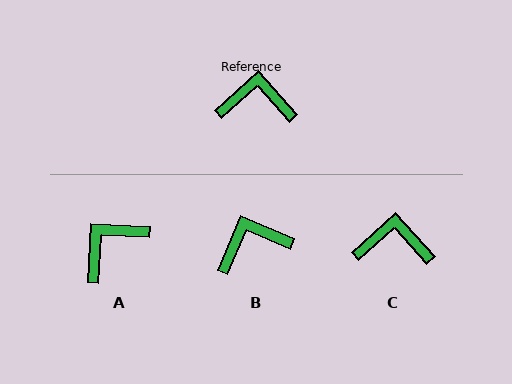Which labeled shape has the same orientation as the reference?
C.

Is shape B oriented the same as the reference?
No, it is off by about 25 degrees.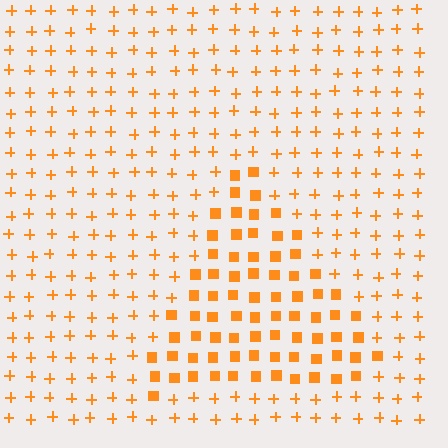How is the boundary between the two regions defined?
The boundary is defined by a change in element shape: squares inside vs. plus signs outside. All elements share the same color and spacing.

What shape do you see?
I see a triangle.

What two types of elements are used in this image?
The image uses squares inside the triangle region and plus signs outside it.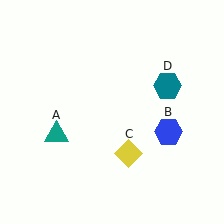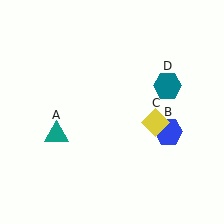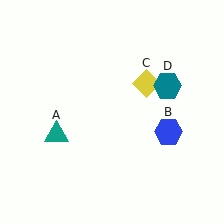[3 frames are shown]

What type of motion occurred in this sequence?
The yellow diamond (object C) rotated counterclockwise around the center of the scene.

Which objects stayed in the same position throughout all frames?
Teal triangle (object A) and blue hexagon (object B) and teal hexagon (object D) remained stationary.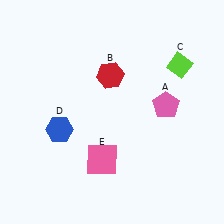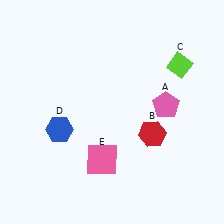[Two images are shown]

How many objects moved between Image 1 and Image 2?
1 object moved between the two images.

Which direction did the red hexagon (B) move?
The red hexagon (B) moved down.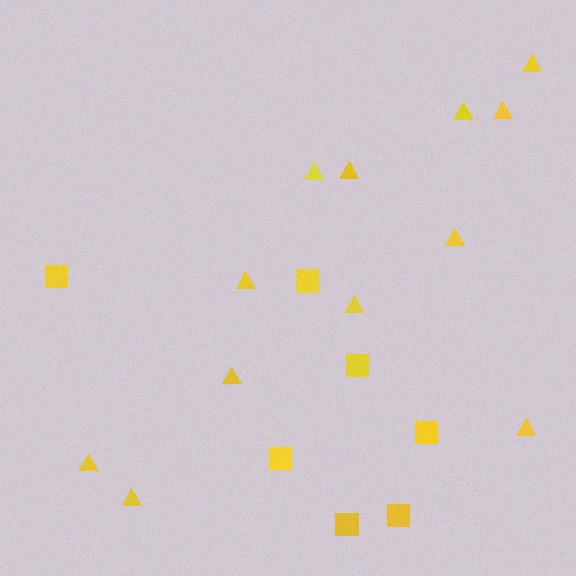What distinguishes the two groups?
There are 2 groups: one group of triangles (12) and one group of squares (7).